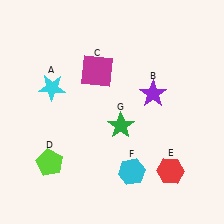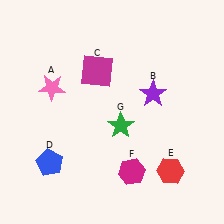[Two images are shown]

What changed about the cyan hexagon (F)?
In Image 1, F is cyan. In Image 2, it changed to magenta.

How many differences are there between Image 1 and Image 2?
There are 3 differences between the two images.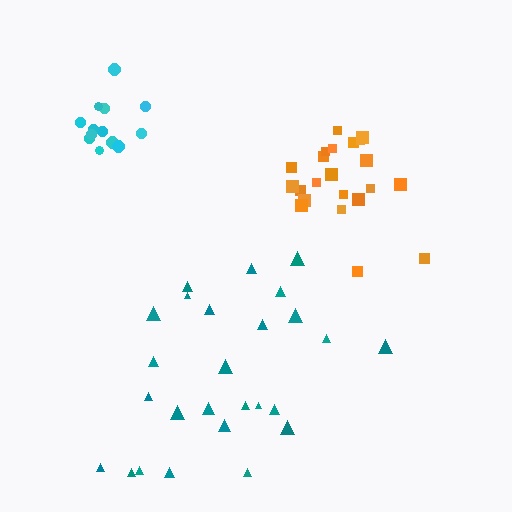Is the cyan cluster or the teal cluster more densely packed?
Cyan.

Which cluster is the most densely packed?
Cyan.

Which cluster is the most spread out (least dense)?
Teal.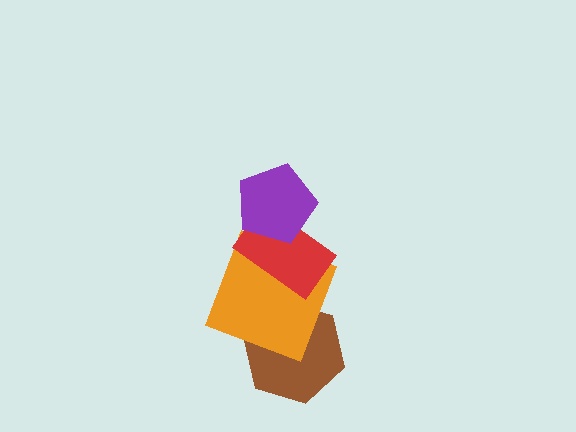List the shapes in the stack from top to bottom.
From top to bottom: the purple pentagon, the red rectangle, the orange square, the brown hexagon.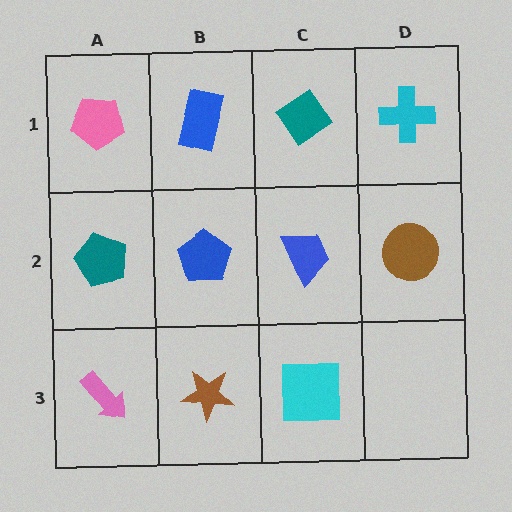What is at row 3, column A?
A pink arrow.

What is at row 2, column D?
A brown circle.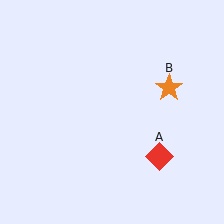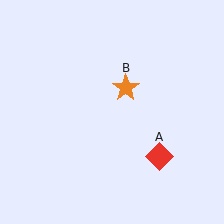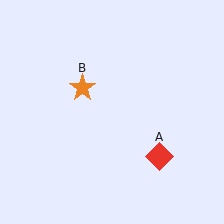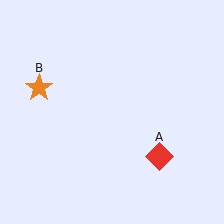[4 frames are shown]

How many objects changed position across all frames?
1 object changed position: orange star (object B).